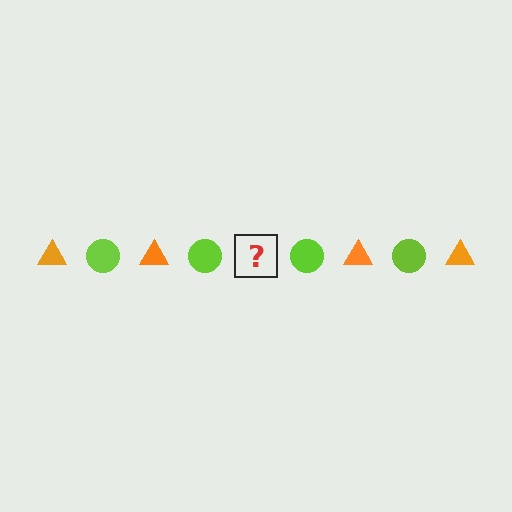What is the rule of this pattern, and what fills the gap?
The rule is that the pattern alternates between orange triangle and lime circle. The gap should be filled with an orange triangle.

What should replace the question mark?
The question mark should be replaced with an orange triangle.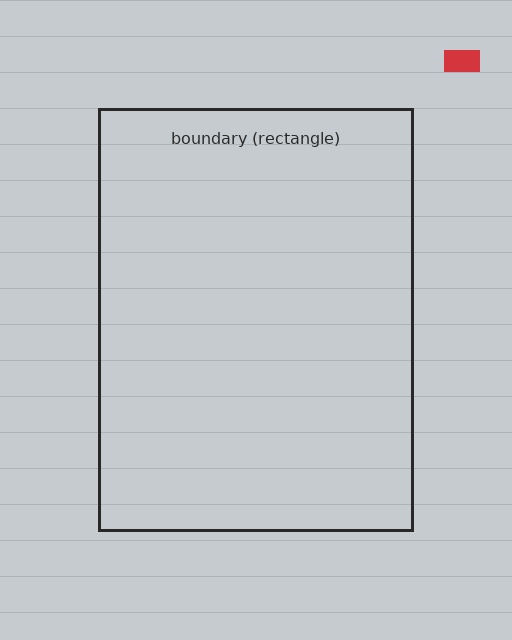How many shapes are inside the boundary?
0 inside, 1 outside.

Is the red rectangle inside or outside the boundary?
Outside.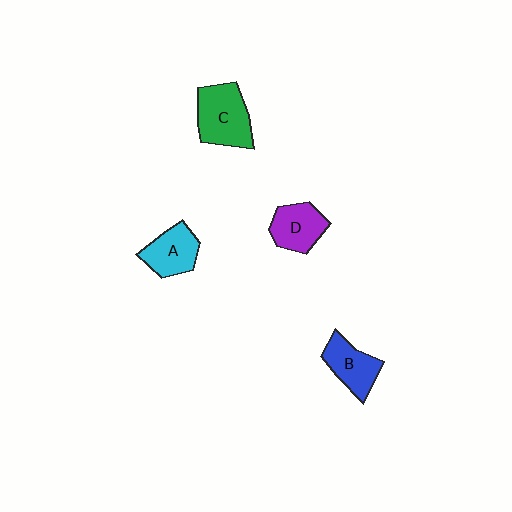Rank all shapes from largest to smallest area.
From largest to smallest: C (green), A (cyan), D (purple), B (blue).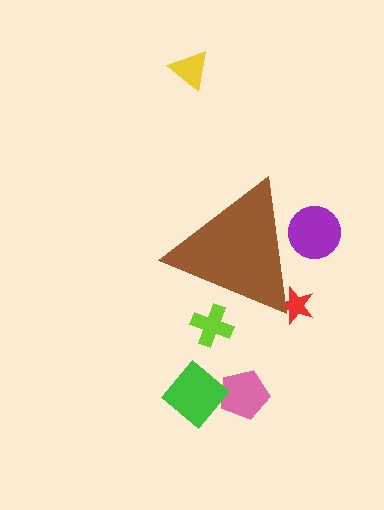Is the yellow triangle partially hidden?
No, the yellow triangle is fully visible.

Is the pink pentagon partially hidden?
No, the pink pentagon is fully visible.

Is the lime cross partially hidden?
Yes, the lime cross is partially hidden behind the brown triangle.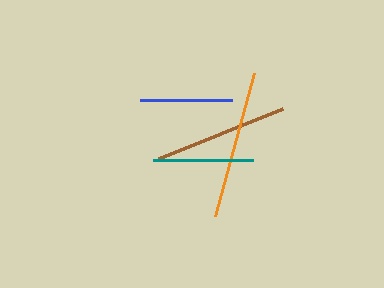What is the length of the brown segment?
The brown segment is approximately 133 pixels long.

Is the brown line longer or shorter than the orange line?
The orange line is longer than the brown line.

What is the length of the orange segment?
The orange segment is approximately 148 pixels long.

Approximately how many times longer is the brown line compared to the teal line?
The brown line is approximately 1.3 times the length of the teal line.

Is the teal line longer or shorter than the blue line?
The teal line is longer than the blue line.